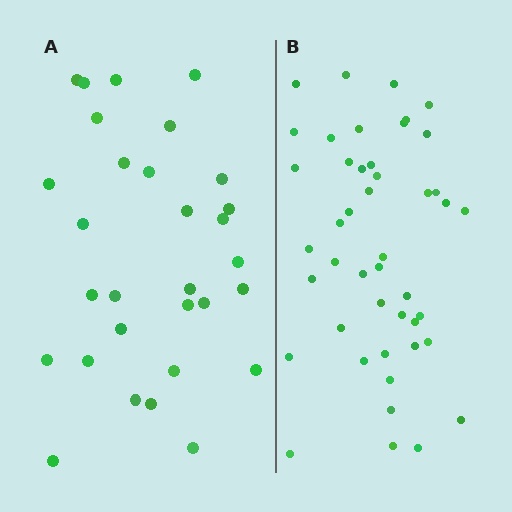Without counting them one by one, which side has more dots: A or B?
Region B (the right region) has more dots.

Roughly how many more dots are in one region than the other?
Region B has approximately 15 more dots than region A.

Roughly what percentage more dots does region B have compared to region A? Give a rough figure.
About 50% more.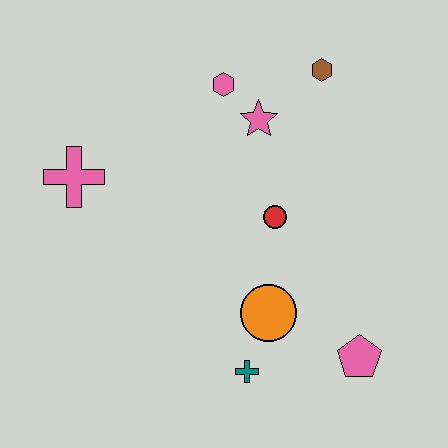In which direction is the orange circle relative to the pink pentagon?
The orange circle is to the left of the pink pentagon.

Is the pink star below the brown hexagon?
Yes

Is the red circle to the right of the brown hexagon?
No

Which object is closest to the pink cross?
The pink hexagon is closest to the pink cross.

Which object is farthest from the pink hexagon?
The pink pentagon is farthest from the pink hexagon.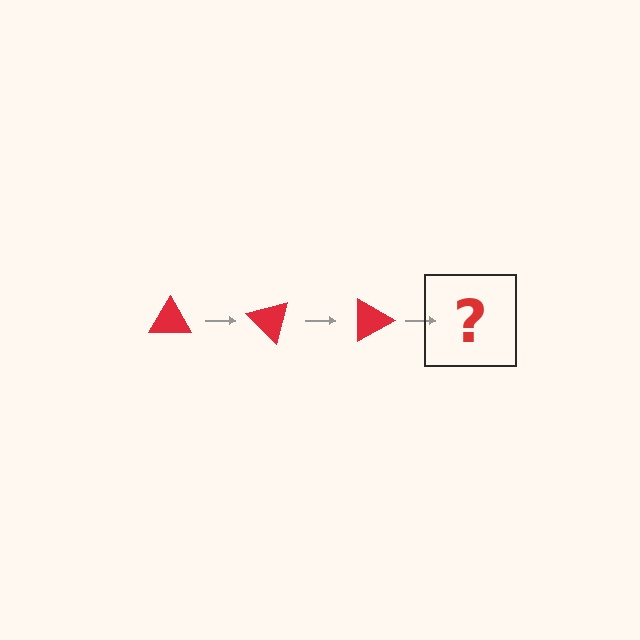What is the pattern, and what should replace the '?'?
The pattern is that the triangle rotates 45 degrees each step. The '?' should be a red triangle rotated 135 degrees.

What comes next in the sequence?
The next element should be a red triangle rotated 135 degrees.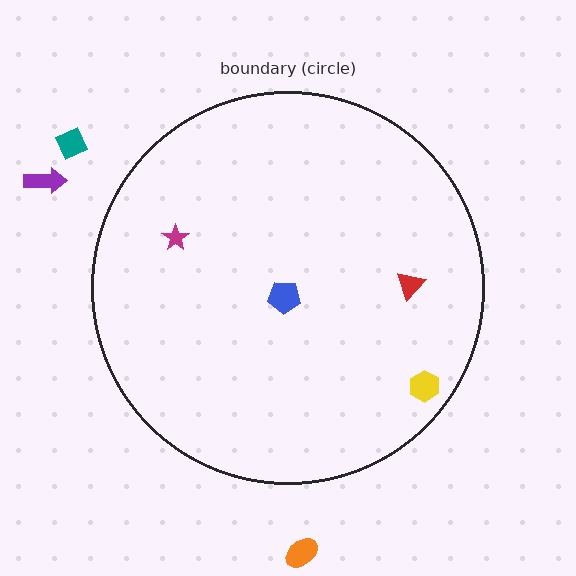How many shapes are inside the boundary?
4 inside, 3 outside.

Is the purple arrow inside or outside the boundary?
Outside.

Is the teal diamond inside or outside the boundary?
Outside.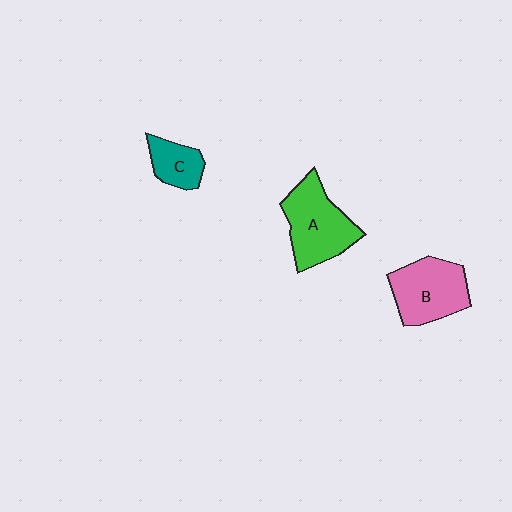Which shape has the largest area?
Shape A (green).